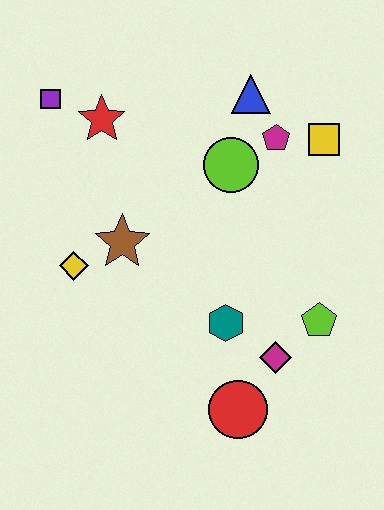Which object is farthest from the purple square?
The red circle is farthest from the purple square.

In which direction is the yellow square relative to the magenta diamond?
The yellow square is above the magenta diamond.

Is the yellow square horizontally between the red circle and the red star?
No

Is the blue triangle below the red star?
No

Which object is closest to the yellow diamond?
The brown star is closest to the yellow diamond.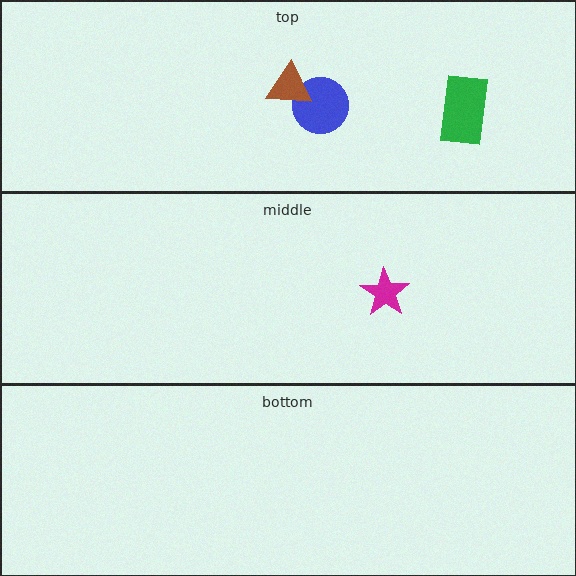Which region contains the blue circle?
The top region.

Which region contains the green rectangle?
The top region.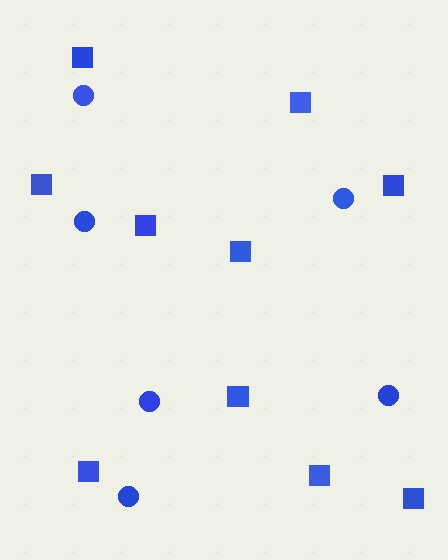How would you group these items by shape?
There are 2 groups: one group of circles (6) and one group of squares (10).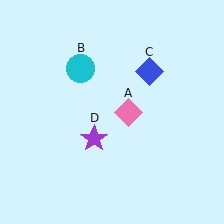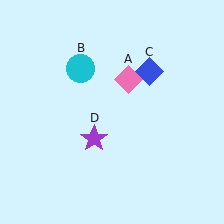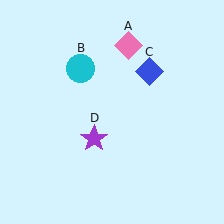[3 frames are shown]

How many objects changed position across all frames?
1 object changed position: pink diamond (object A).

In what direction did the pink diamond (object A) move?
The pink diamond (object A) moved up.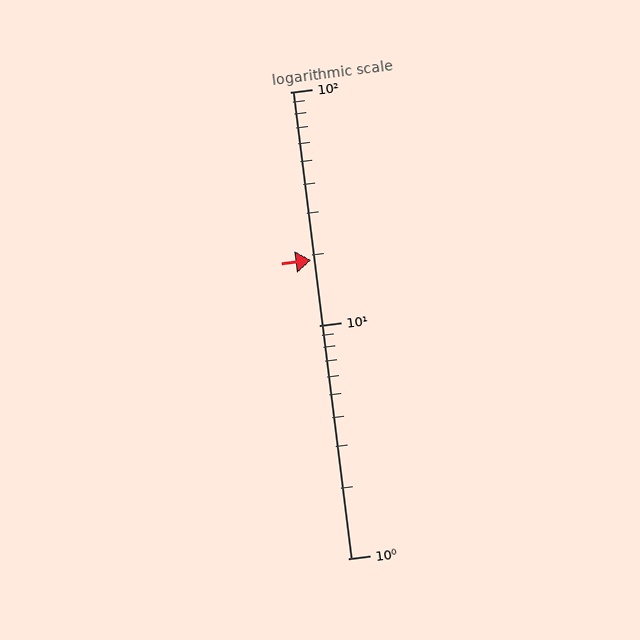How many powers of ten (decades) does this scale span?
The scale spans 2 decades, from 1 to 100.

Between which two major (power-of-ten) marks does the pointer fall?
The pointer is between 10 and 100.